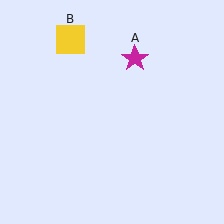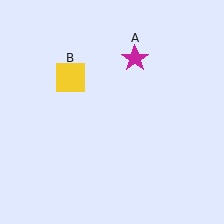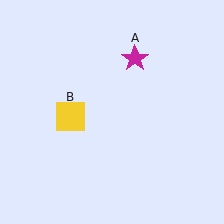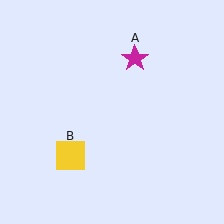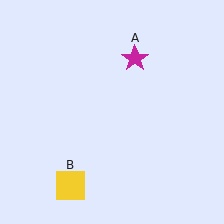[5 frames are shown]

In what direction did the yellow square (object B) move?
The yellow square (object B) moved down.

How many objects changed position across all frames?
1 object changed position: yellow square (object B).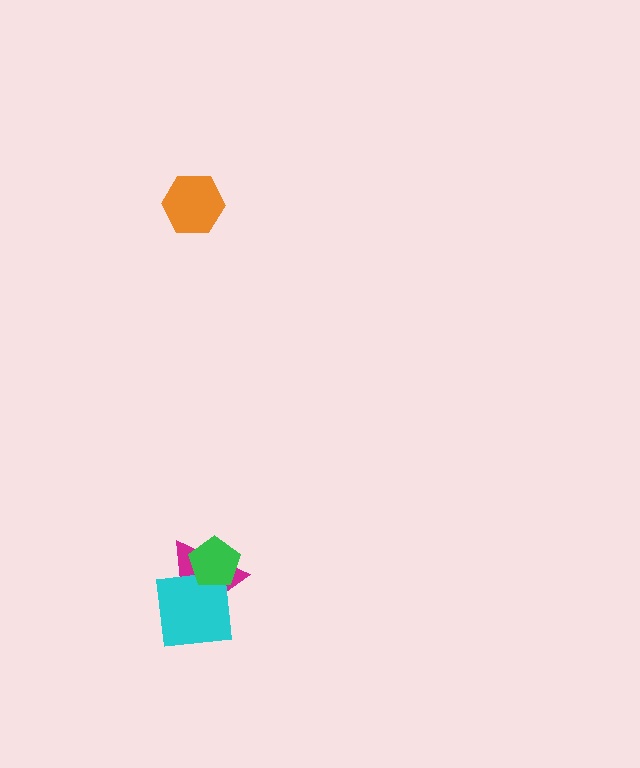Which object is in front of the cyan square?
The green pentagon is in front of the cyan square.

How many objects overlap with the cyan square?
2 objects overlap with the cyan square.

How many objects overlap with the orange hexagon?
0 objects overlap with the orange hexagon.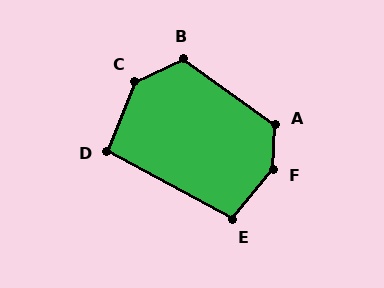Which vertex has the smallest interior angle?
D, at approximately 97 degrees.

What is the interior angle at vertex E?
Approximately 101 degrees (obtuse).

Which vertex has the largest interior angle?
F, at approximately 143 degrees.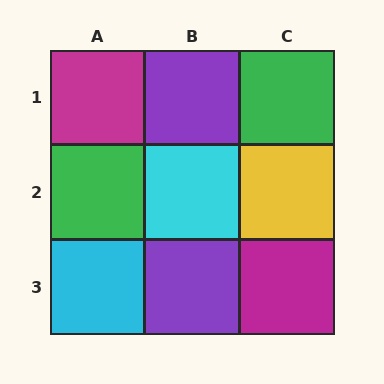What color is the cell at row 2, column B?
Cyan.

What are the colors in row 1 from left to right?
Magenta, purple, green.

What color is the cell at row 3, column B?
Purple.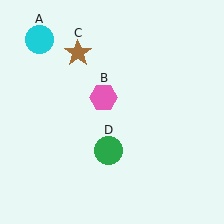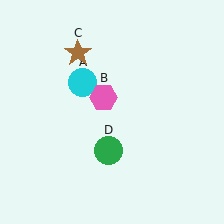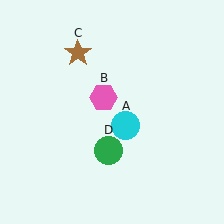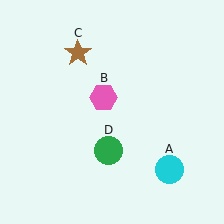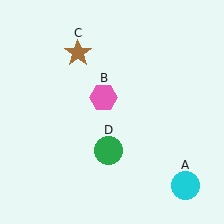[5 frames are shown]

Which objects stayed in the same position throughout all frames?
Pink hexagon (object B) and brown star (object C) and green circle (object D) remained stationary.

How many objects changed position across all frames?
1 object changed position: cyan circle (object A).